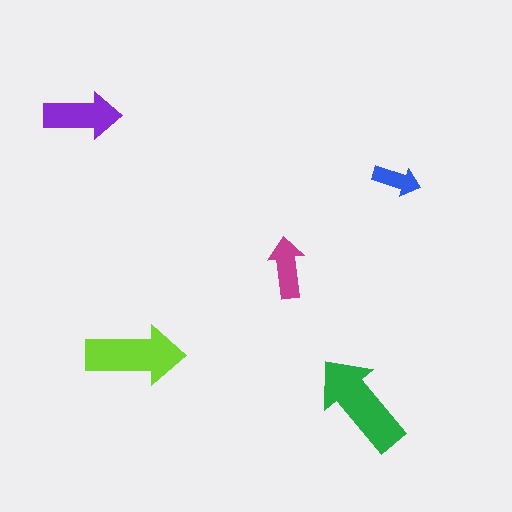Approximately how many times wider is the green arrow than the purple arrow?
About 1.5 times wider.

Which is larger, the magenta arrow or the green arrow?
The green one.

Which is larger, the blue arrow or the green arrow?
The green one.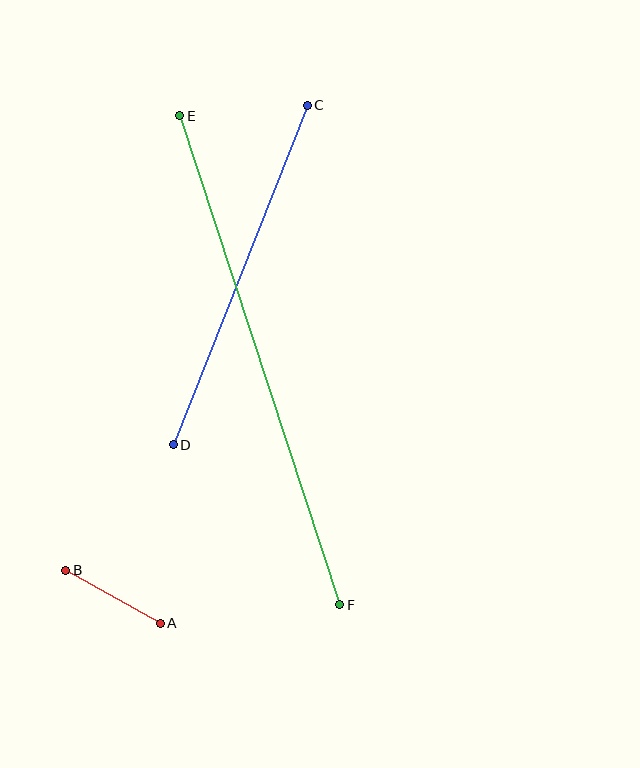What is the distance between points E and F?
The distance is approximately 514 pixels.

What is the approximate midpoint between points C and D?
The midpoint is at approximately (240, 275) pixels.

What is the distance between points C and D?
The distance is approximately 365 pixels.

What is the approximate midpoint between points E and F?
The midpoint is at approximately (260, 360) pixels.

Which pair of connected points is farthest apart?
Points E and F are farthest apart.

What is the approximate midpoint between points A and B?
The midpoint is at approximately (113, 597) pixels.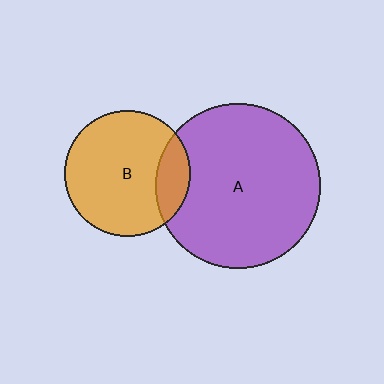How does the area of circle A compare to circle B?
Approximately 1.7 times.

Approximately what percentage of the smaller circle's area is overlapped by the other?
Approximately 15%.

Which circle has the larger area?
Circle A (purple).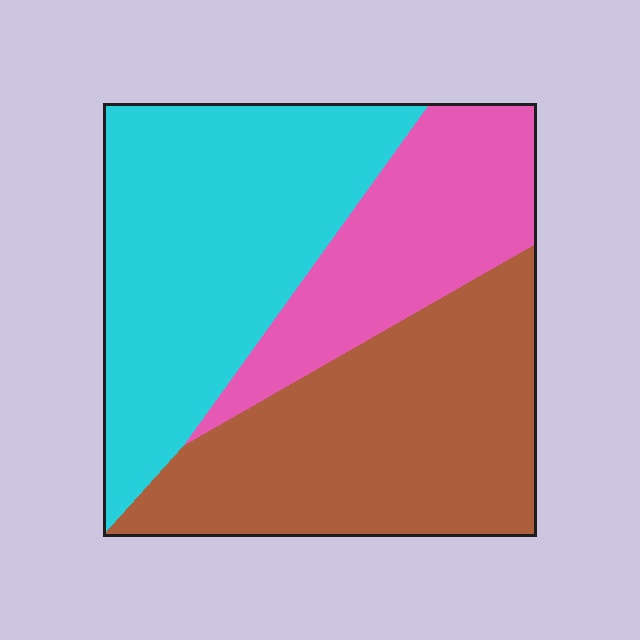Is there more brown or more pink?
Brown.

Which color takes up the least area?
Pink, at roughly 25%.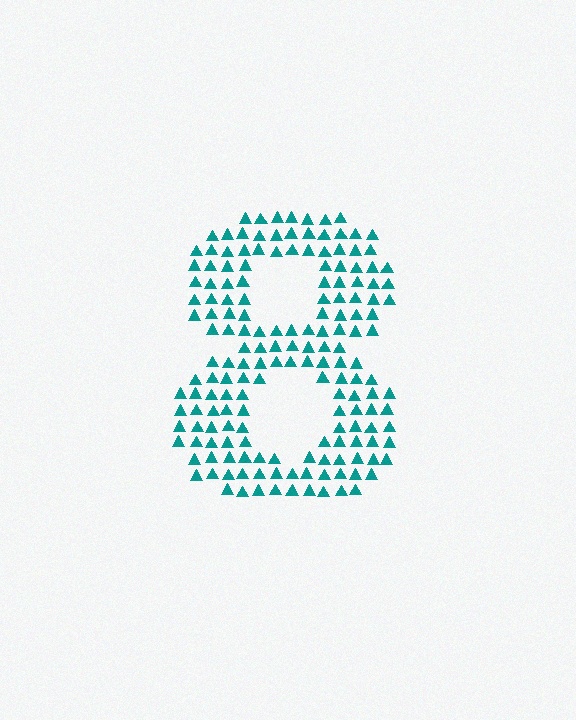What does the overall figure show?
The overall figure shows the digit 8.